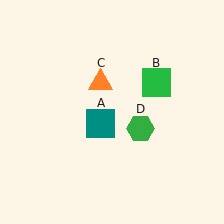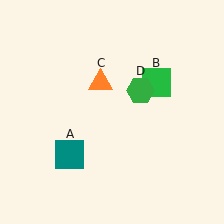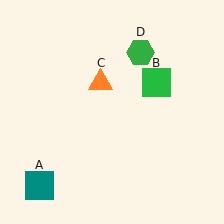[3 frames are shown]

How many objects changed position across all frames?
2 objects changed position: teal square (object A), green hexagon (object D).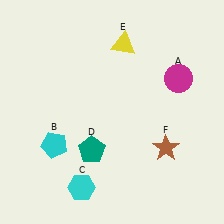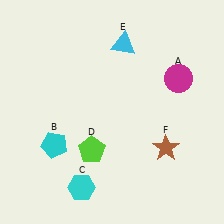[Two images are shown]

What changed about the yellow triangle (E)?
In Image 1, E is yellow. In Image 2, it changed to cyan.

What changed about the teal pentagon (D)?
In Image 1, D is teal. In Image 2, it changed to lime.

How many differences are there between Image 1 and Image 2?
There are 2 differences between the two images.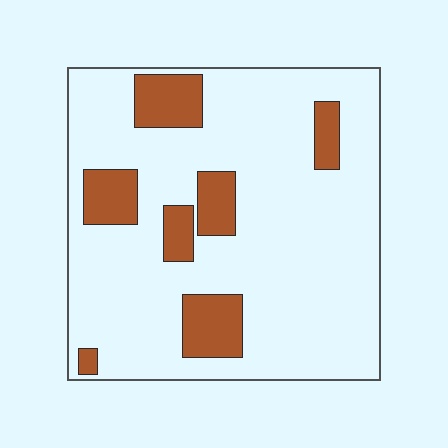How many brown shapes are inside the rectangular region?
7.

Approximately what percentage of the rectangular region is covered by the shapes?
Approximately 20%.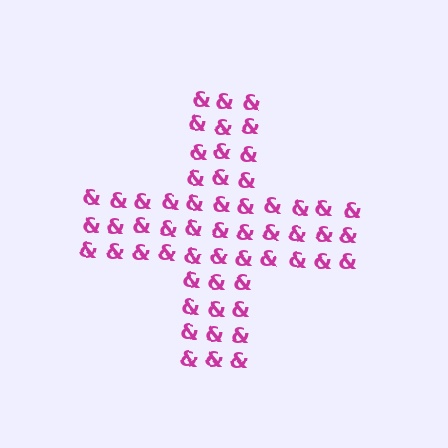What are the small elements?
The small elements are ampersands.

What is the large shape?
The large shape is a cross.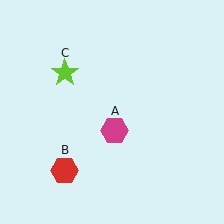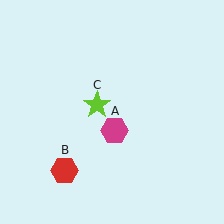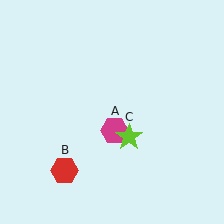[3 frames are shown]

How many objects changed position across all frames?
1 object changed position: lime star (object C).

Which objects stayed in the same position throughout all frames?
Magenta hexagon (object A) and red hexagon (object B) remained stationary.